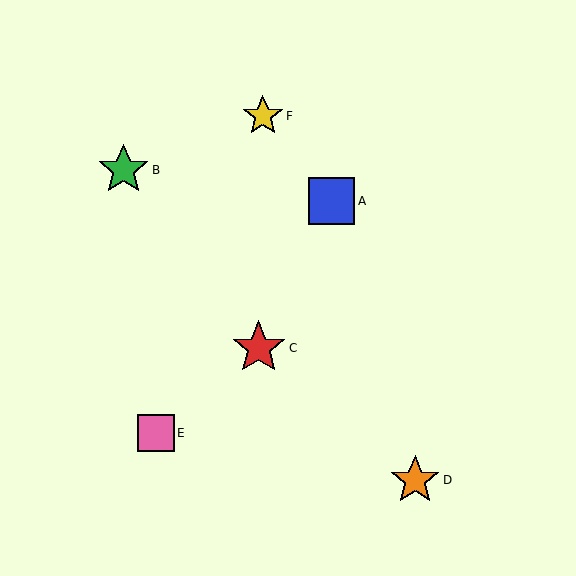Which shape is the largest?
The red star (labeled C) is the largest.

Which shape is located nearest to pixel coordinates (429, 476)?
The orange star (labeled D) at (415, 480) is nearest to that location.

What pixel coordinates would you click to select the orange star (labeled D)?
Click at (415, 480) to select the orange star D.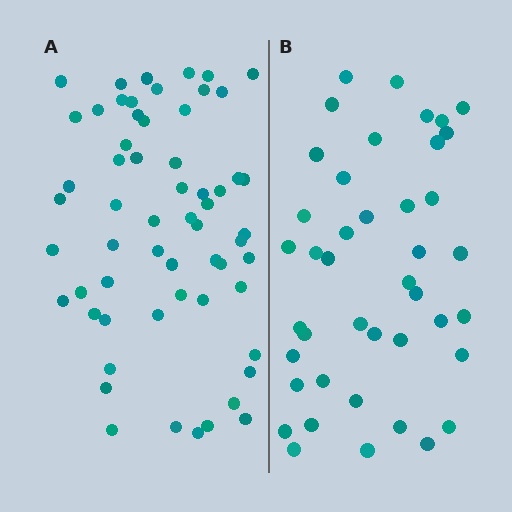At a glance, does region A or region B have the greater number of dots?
Region A (the left region) has more dots.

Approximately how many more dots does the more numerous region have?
Region A has approximately 20 more dots than region B.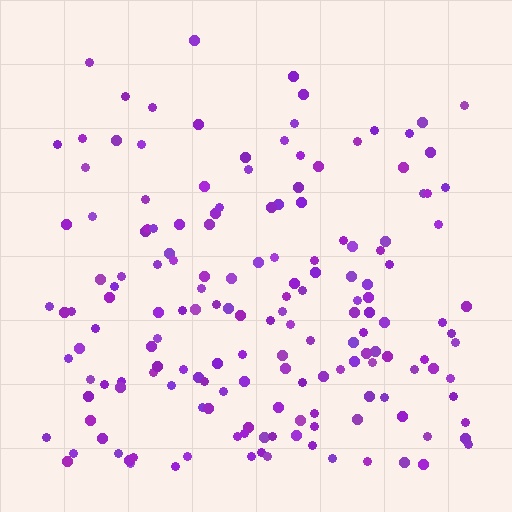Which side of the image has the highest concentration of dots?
The bottom.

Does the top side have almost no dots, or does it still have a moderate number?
Still a moderate number, just noticeably fewer than the bottom.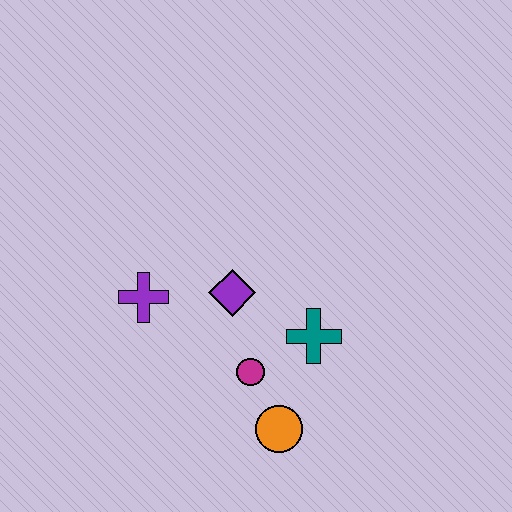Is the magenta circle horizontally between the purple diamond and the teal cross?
Yes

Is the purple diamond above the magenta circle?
Yes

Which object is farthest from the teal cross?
The purple cross is farthest from the teal cross.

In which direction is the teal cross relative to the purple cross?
The teal cross is to the right of the purple cross.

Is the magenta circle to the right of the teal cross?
No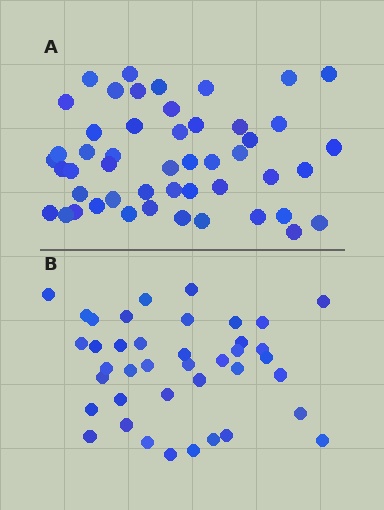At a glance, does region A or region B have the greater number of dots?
Region A (the top region) has more dots.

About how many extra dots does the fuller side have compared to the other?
Region A has roughly 8 or so more dots than region B.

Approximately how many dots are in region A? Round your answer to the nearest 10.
About 50 dots. (The exact count is 49, which rounds to 50.)